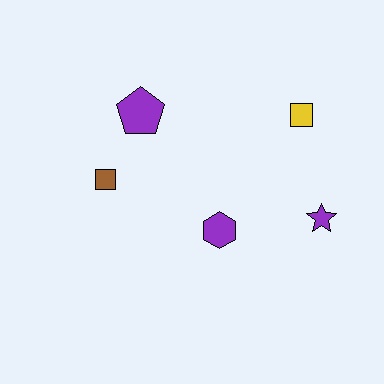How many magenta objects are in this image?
There are no magenta objects.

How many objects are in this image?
There are 5 objects.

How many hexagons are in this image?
There is 1 hexagon.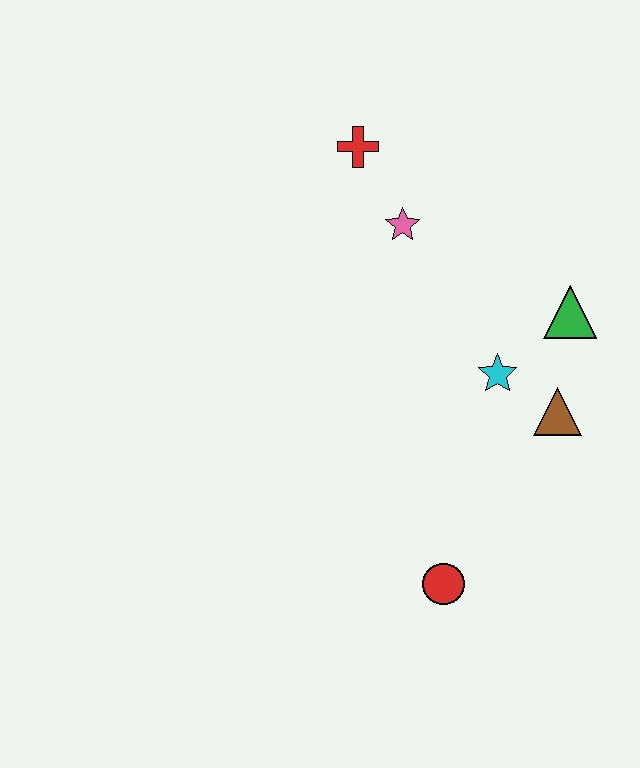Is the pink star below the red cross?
Yes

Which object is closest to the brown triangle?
The cyan star is closest to the brown triangle.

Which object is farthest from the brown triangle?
The red cross is farthest from the brown triangle.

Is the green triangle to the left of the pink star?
No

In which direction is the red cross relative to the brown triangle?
The red cross is above the brown triangle.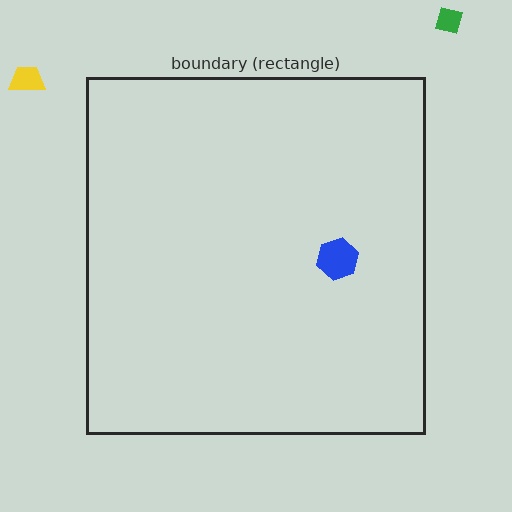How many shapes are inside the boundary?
1 inside, 2 outside.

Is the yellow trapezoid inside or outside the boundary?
Outside.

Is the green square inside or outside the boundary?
Outside.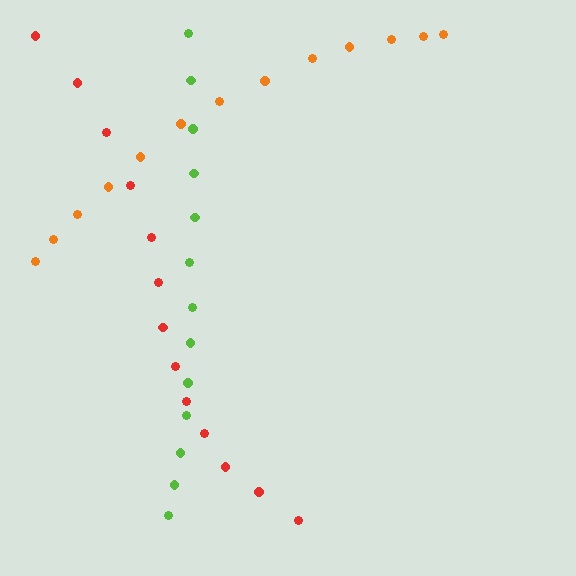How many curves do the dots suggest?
There are 3 distinct paths.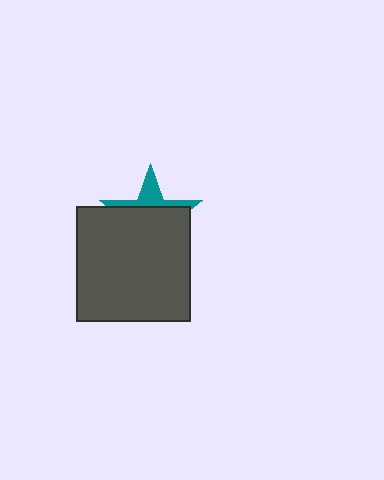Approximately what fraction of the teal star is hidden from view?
Roughly 70% of the teal star is hidden behind the dark gray square.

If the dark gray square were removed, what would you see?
You would see the complete teal star.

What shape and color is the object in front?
The object in front is a dark gray square.